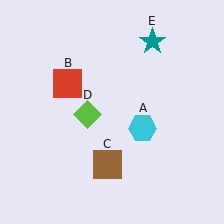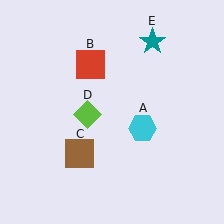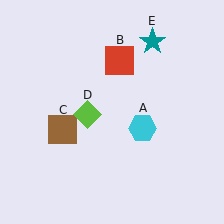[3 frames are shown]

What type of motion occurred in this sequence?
The red square (object B), brown square (object C) rotated clockwise around the center of the scene.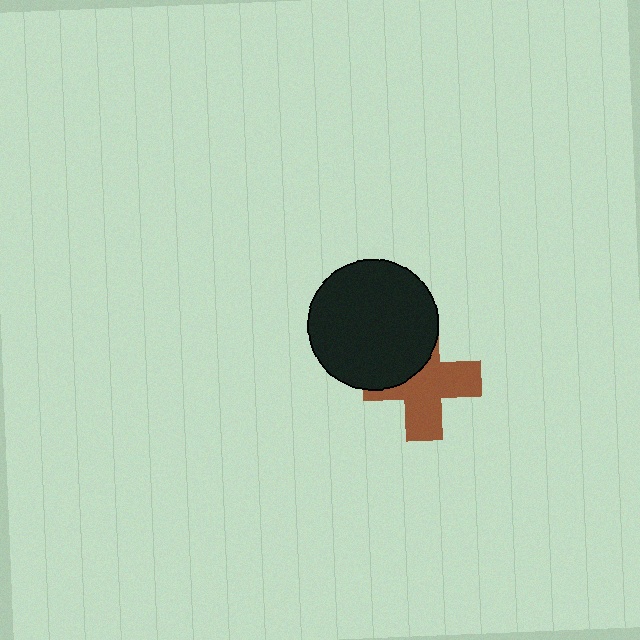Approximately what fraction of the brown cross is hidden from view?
Roughly 36% of the brown cross is hidden behind the black circle.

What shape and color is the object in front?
The object in front is a black circle.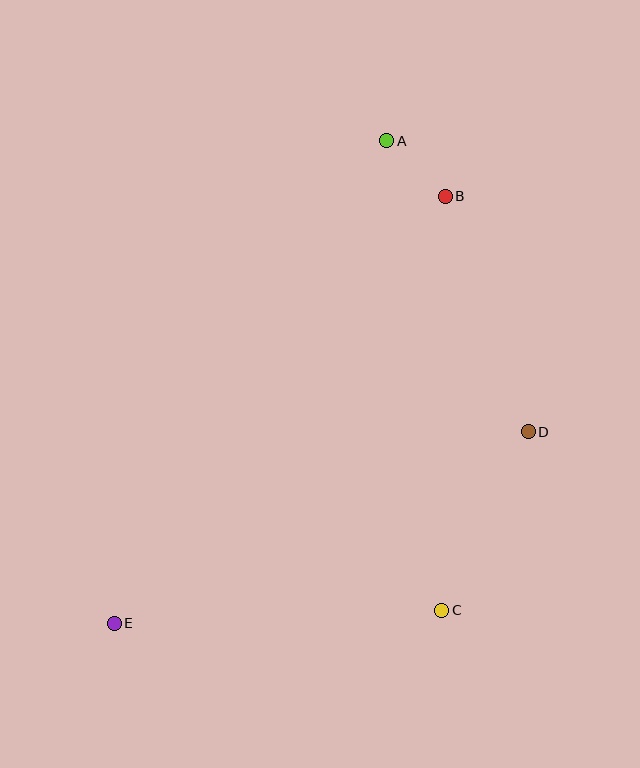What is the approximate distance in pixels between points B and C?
The distance between B and C is approximately 414 pixels.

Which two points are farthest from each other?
Points A and E are farthest from each other.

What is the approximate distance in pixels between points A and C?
The distance between A and C is approximately 473 pixels.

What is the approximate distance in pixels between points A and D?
The distance between A and D is approximately 324 pixels.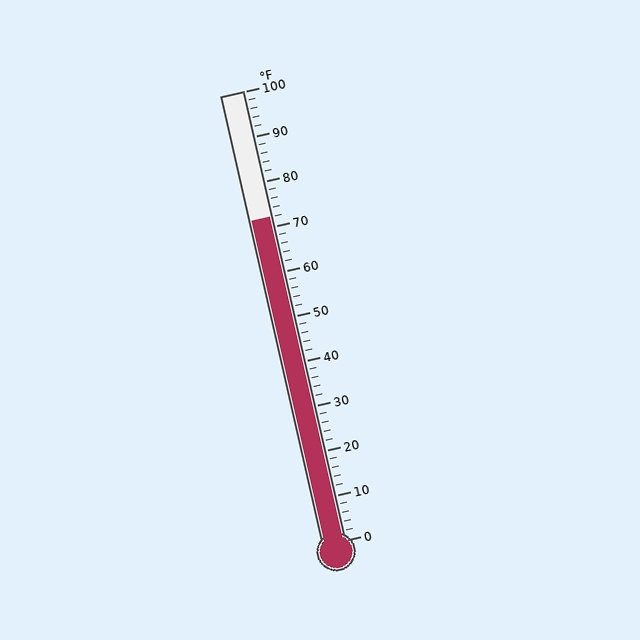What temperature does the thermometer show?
The thermometer shows approximately 72°F.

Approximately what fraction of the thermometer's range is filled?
The thermometer is filled to approximately 70% of its range.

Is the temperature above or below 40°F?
The temperature is above 40°F.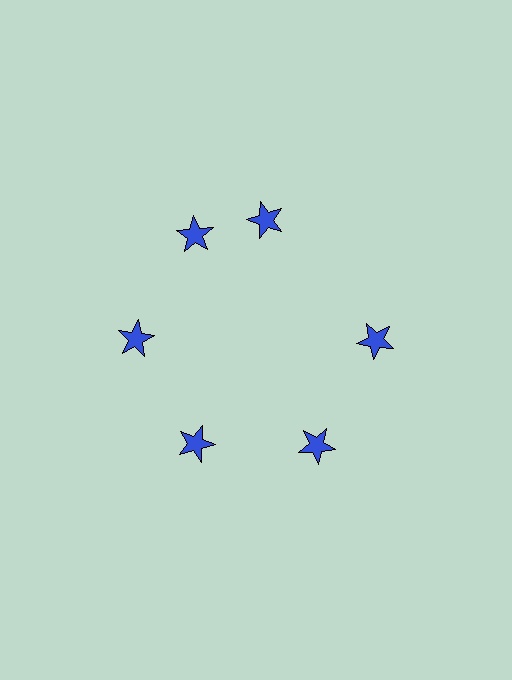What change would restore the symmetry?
The symmetry would be restored by rotating it back into even spacing with its neighbors so that all 6 stars sit at equal angles and equal distance from the center.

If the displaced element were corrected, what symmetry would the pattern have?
It would have 6-fold rotational symmetry — the pattern would map onto itself every 60 degrees.